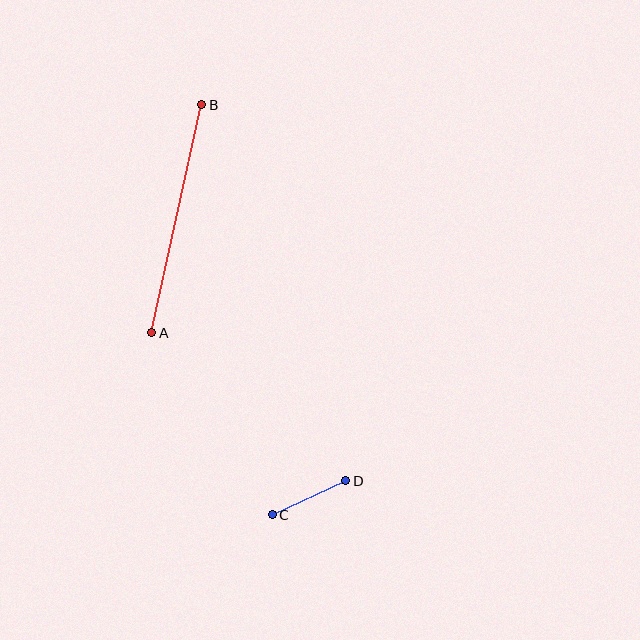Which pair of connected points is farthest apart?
Points A and B are farthest apart.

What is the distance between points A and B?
The distance is approximately 233 pixels.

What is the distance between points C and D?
The distance is approximately 81 pixels.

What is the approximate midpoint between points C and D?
The midpoint is at approximately (309, 498) pixels.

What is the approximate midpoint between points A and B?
The midpoint is at approximately (177, 219) pixels.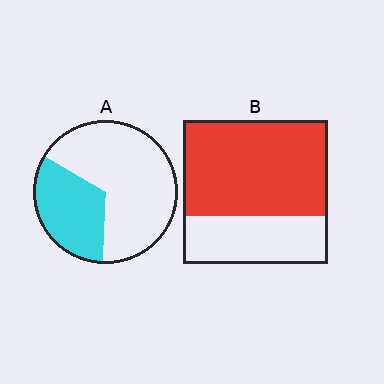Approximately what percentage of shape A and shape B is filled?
A is approximately 35% and B is approximately 65%.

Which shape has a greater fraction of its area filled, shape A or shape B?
Shape B.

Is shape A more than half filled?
No.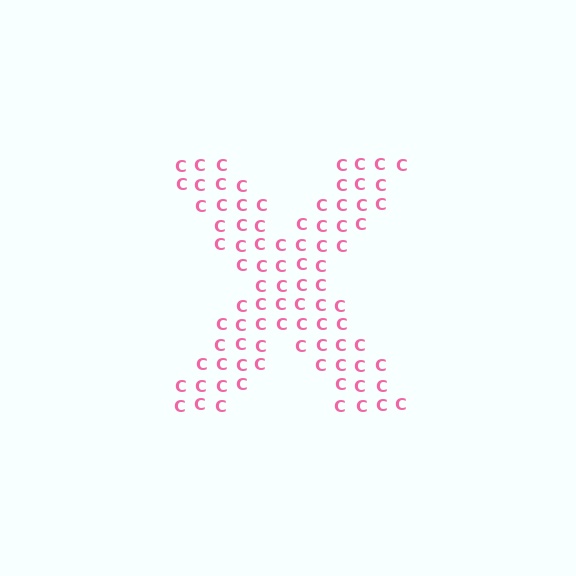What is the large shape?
The large shape is the letter X.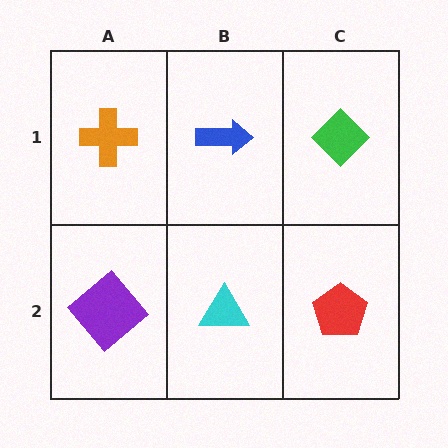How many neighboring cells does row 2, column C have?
2.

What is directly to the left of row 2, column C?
A cyan triangle.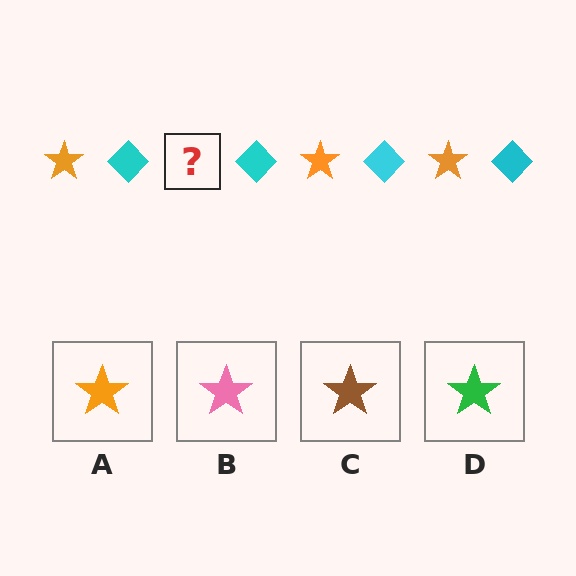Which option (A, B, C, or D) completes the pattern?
A.